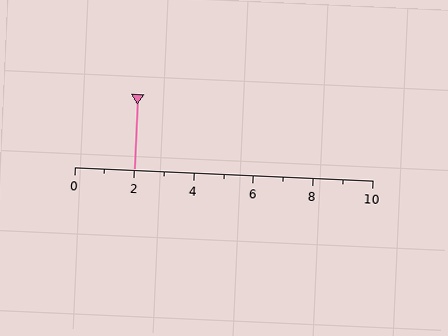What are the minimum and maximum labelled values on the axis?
The axis runs from 0 to 10.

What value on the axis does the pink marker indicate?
The marker indicates approximately 2.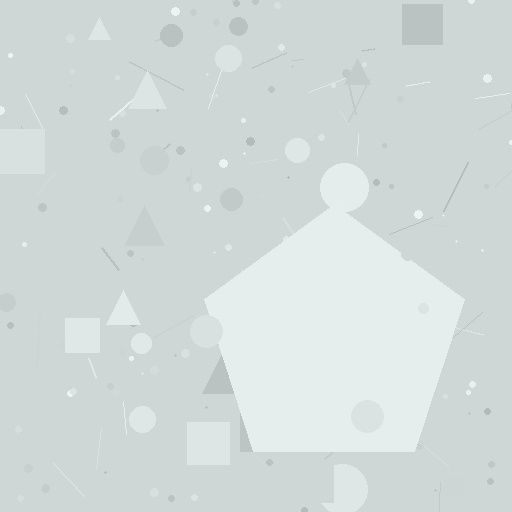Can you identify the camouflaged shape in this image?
The camouflaged shape is a pentagon.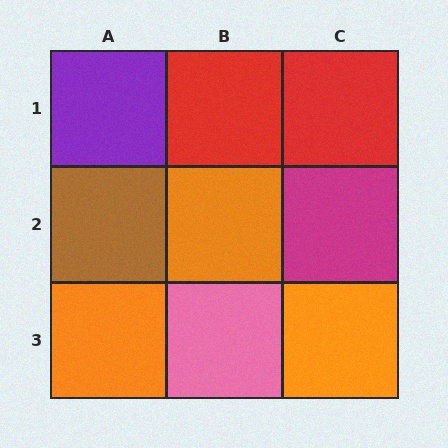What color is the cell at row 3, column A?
Orange.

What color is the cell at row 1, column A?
Purple.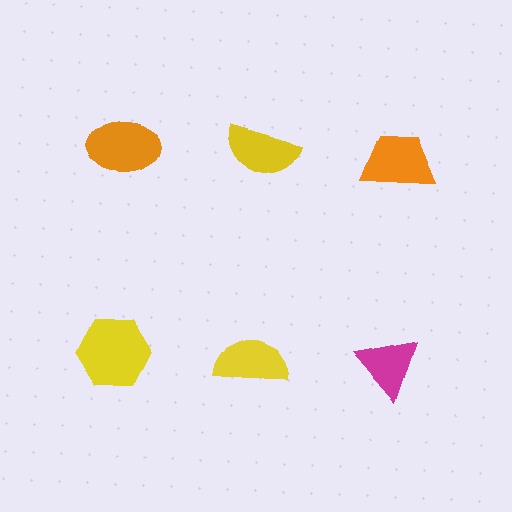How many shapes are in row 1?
3 shapes.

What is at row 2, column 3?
A magenta triangle.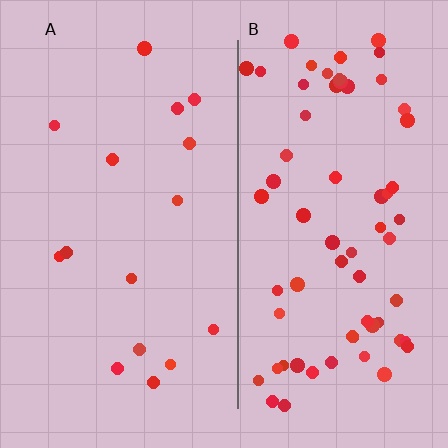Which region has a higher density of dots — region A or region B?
B (the right).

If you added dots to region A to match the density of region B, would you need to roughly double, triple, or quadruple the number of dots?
Approximately quadruple.